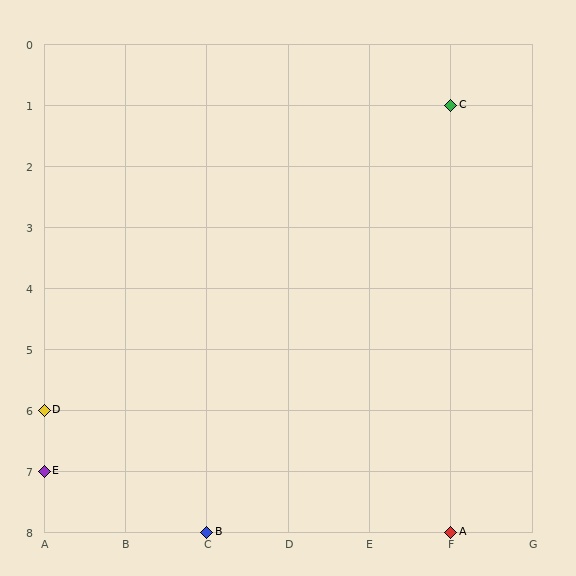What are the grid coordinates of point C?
Point C is at grid coordinates (F, 1).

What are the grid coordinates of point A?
Point A is at grid coordinates (F, 8).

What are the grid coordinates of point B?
Point B is at grid coordinates (C, 8).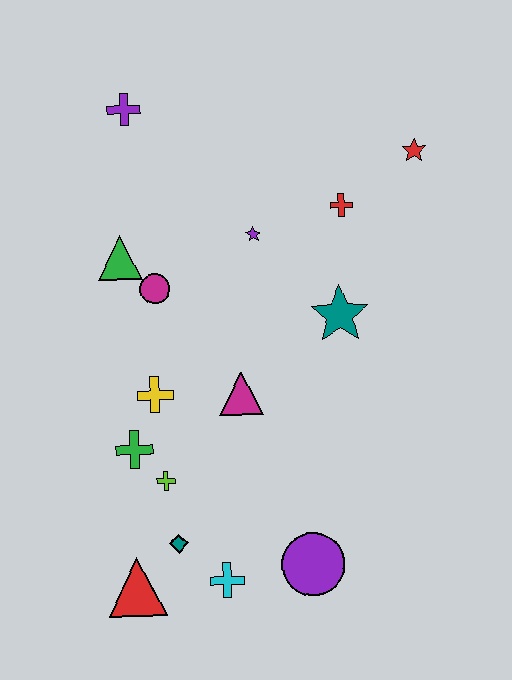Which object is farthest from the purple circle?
The purple cross is farthest from the purple circle.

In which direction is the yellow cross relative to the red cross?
The yellow cross is to the left of the red cross.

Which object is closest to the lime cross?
The green cross is closest to the lime cross.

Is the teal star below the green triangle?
Yes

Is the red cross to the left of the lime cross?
No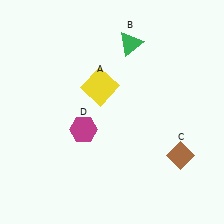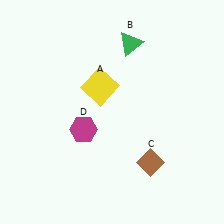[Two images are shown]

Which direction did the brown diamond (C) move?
The brown diamond (C) moved left.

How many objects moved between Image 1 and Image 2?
1 object moved between the two images.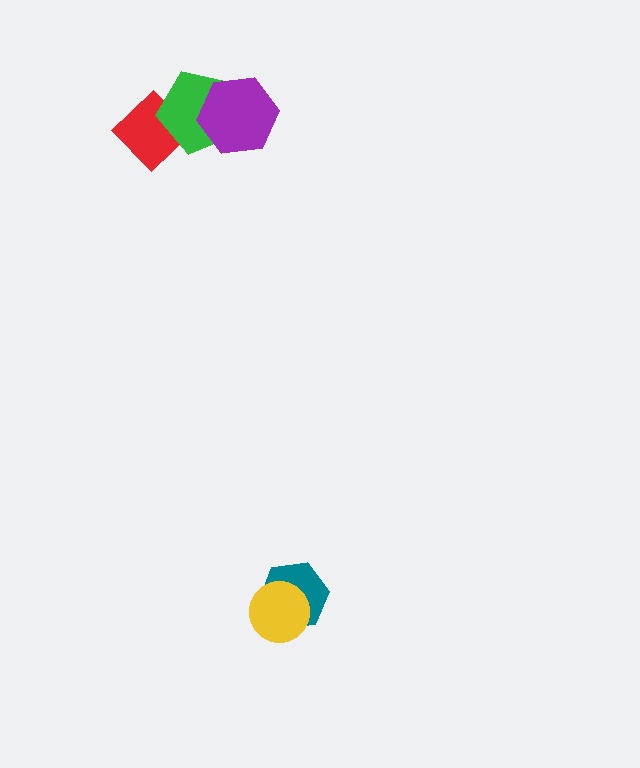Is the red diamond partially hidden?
Yes, it is partially covered by another shape.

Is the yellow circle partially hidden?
No, no other shape covers it.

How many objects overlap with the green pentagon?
2 objects overlap with the green pentagon.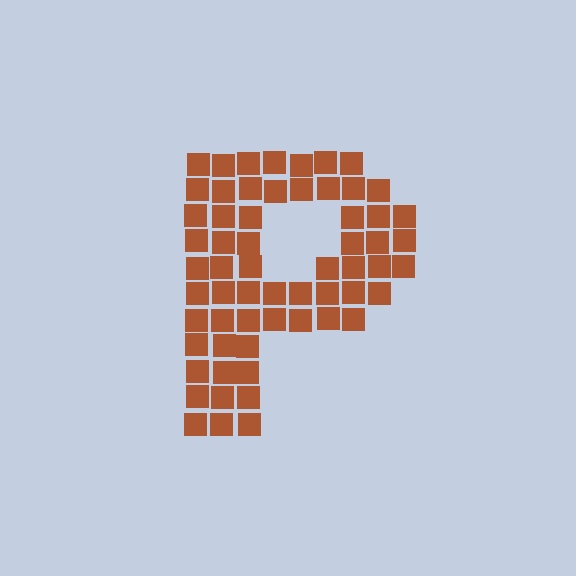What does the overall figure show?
The overall figure shows the letter P.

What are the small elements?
The small elements are squares.